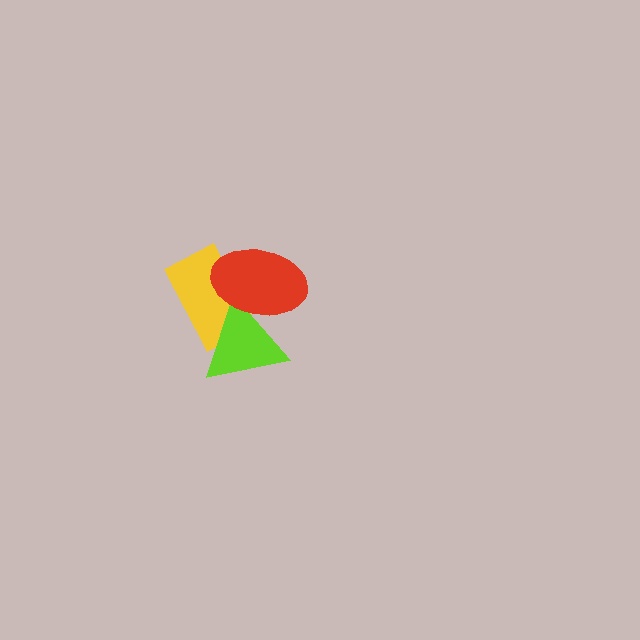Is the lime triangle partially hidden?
Yes, it is partially covered by another shape.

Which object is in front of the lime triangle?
The red ellipse is in front of the lime triangle.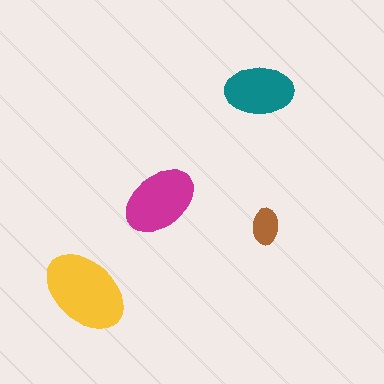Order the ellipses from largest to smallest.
the yellow one, the magenta one, the teal one, the brown one.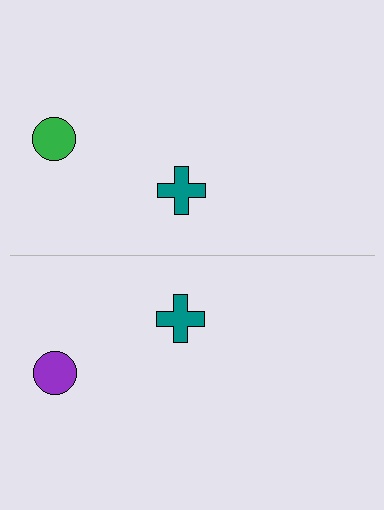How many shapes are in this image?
There are 4 shapes in this image.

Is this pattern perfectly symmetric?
No, the pattern is not perfectly symmetric. The purple circle on the bottom side breaks the symmetry — its mirror counterpart is green.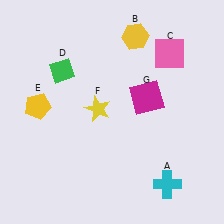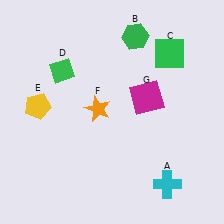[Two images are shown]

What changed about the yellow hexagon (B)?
In Image 1, B is yellow. In Image 2, it changed to green.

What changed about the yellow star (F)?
In Image 1, F is yellow. In Image 2, it changed to orange.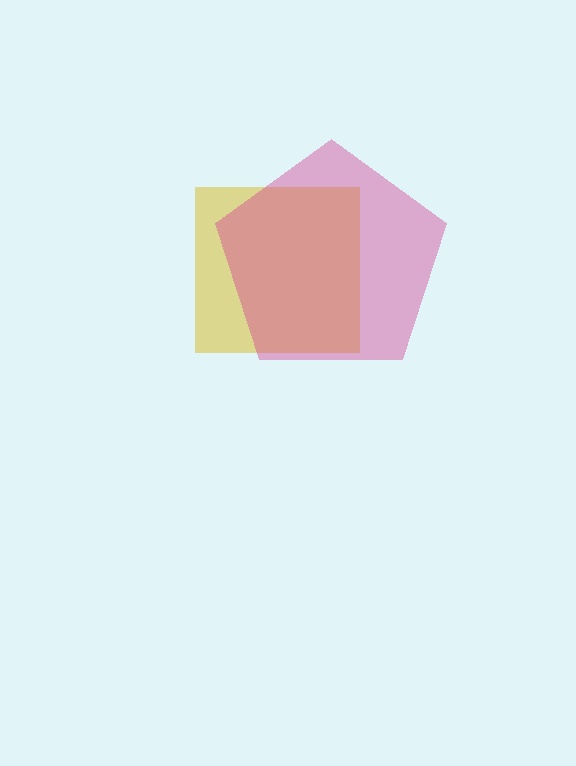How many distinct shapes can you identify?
There are 2 distinct shapes: a yellow square, a magenta pentagon.